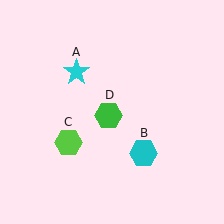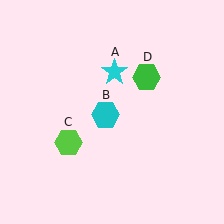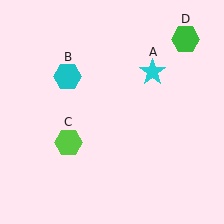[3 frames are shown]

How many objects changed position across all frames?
3 objects changed position: cyan star (object A), cyan hexagon (object B), green hexagon (object D).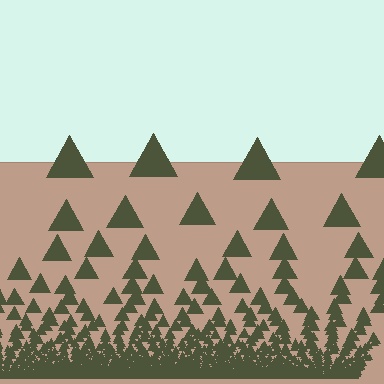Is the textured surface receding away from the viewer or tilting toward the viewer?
The surface appears to tilt toward the viewer. Texture elements get larger and sparser toward the top.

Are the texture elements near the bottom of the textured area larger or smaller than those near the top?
Smaller. The gradient is inverted — elements near the bottom are smaller and denser.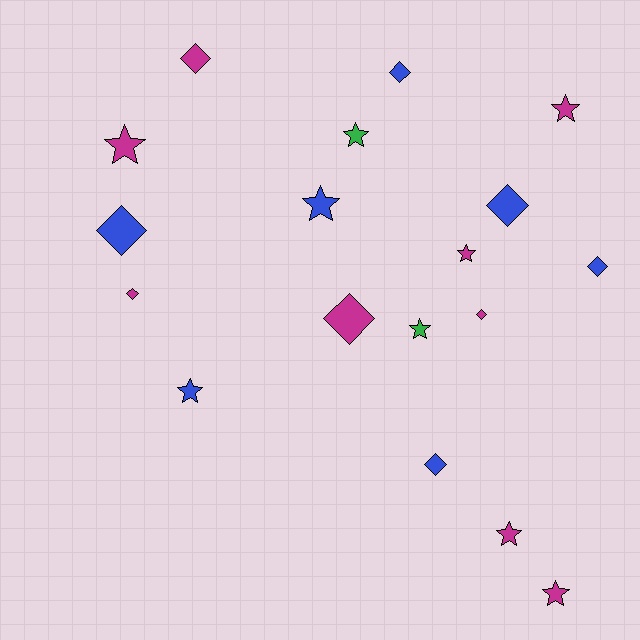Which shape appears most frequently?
Diamond, with 9 objects.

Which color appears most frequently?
Magenta, with 9 objects.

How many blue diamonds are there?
There are 5 blue diamonds.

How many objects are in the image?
There are 18 objects.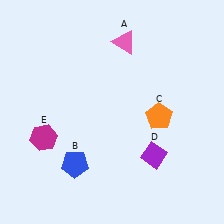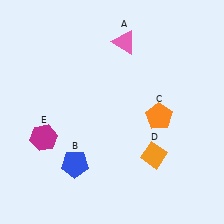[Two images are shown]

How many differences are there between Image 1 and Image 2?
There is 1 difference between the two images.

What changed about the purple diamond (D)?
In Image 1, D is purple. In Image 2, it changed to orange.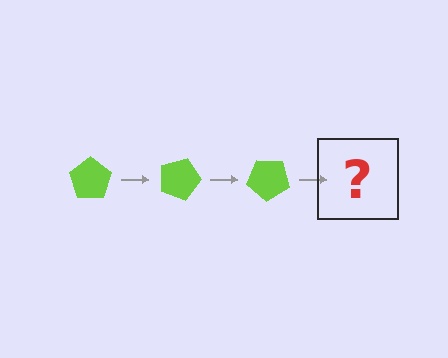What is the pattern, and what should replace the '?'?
The pattern is that the pentagon rotates 20 degrees each step. The '?' should be a lime pentagon rotated 60 degrees.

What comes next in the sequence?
The next element should be a lime pentagon rotated 60 degrees.